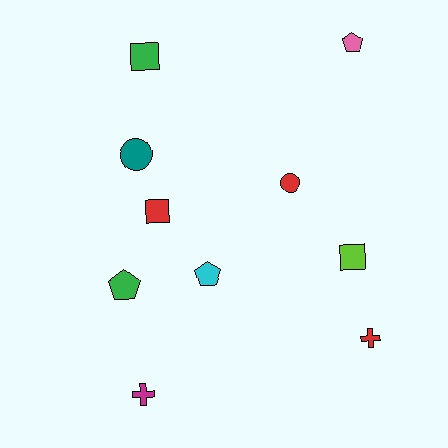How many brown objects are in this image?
There are no brown objects.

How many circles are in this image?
There are 2 circles.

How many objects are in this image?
There are 10 objects.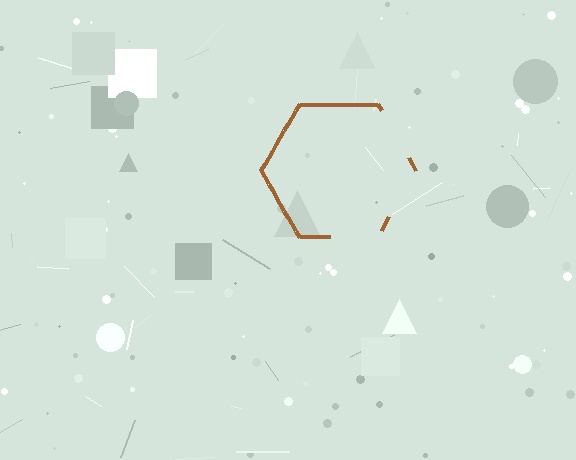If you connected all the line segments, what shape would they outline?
They would outline a hexagon.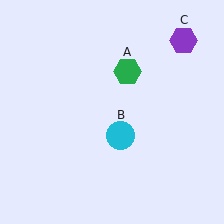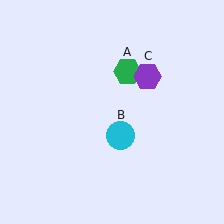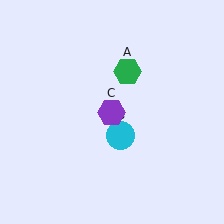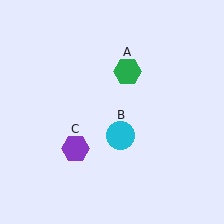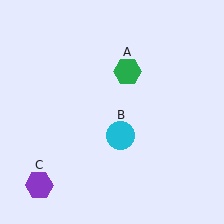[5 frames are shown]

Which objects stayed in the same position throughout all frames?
Green hexagon (object A) and cyan circle (object B) remained stationary.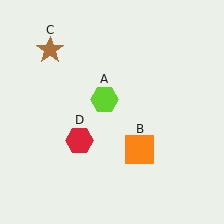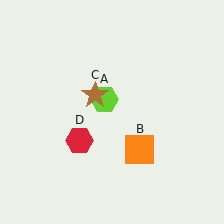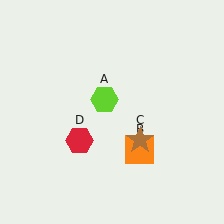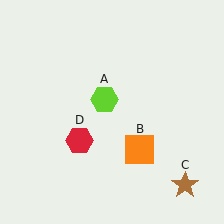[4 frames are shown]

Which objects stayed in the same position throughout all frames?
Lime hexagon (object A) and orange square (object B) and red hexagon (object D) remained stationary.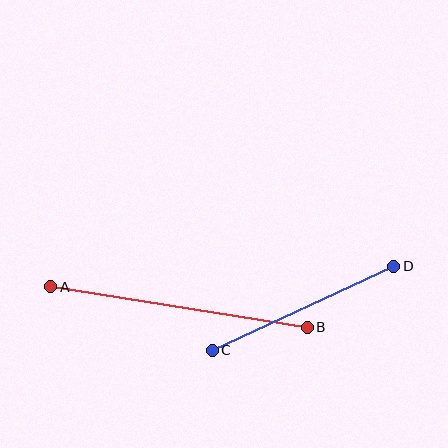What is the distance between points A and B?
The distance is approximately 259 pixels.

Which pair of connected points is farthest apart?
Points A and B are farthest apart.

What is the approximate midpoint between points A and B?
The midpoint is at approximately (179, 307) pixels.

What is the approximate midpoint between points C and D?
The midpoint is at approximately (303, 308) pixels.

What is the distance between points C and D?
The distance is approximately 200 pixels.